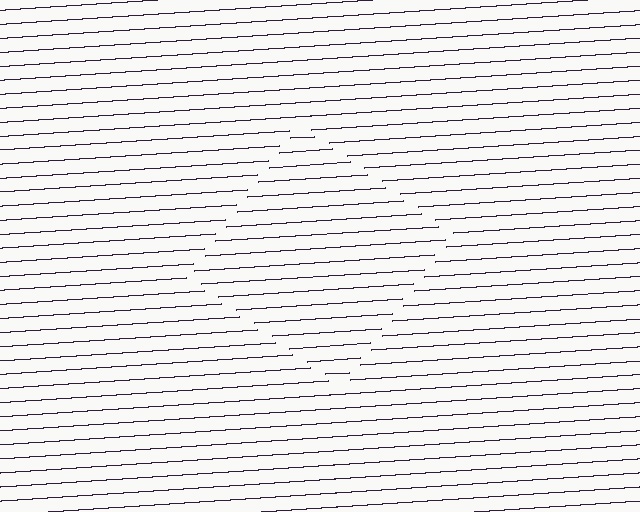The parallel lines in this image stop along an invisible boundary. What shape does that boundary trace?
An illusory square. The interior of the shape contains the same grating, shifted by half a period — the contour is defined by the phase discontinuity where line-ends from the inner and outer gratings abut.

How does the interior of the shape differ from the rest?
The interior of the shape contains the same grating, shifted by half a period — the contour is defined by the phase discontinuity where line-ends from the inner and outer gratings abut.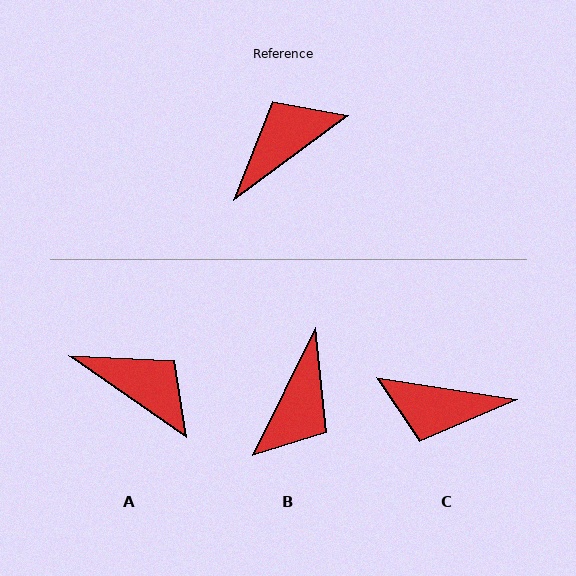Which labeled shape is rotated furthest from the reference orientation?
B, about 152 degrees away.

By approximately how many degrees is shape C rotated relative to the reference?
Approximately 135 degrees counter-clockwise.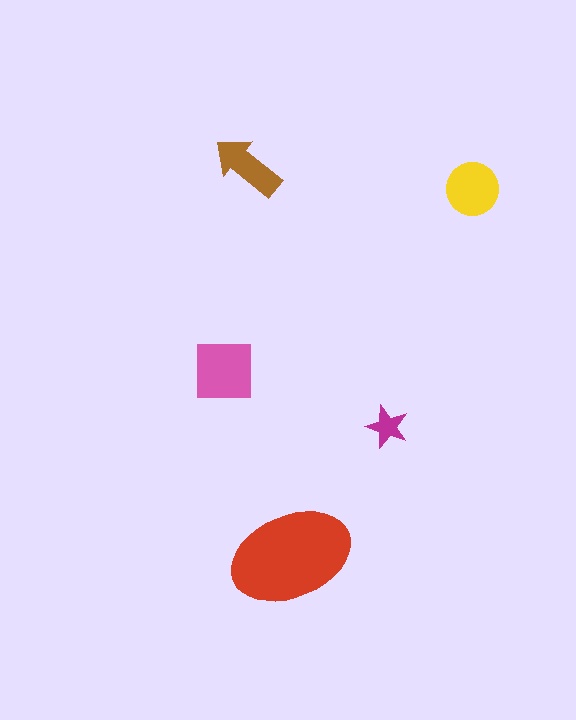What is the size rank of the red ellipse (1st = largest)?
1st.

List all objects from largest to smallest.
The red ellipse, the pink square, the yellow circle, the brown arrow, the magenta star.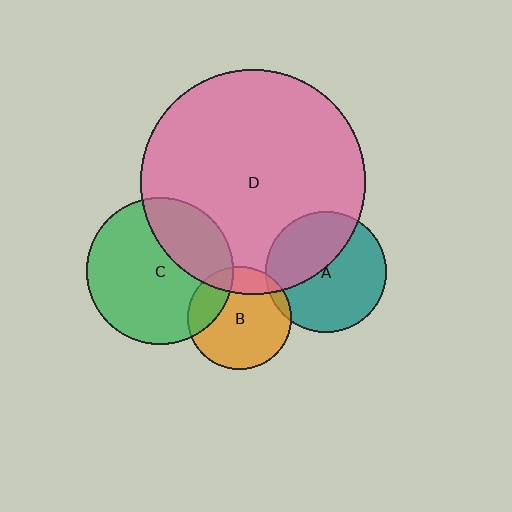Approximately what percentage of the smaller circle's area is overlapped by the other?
Approximately 30%.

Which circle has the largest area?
Circle D (pink).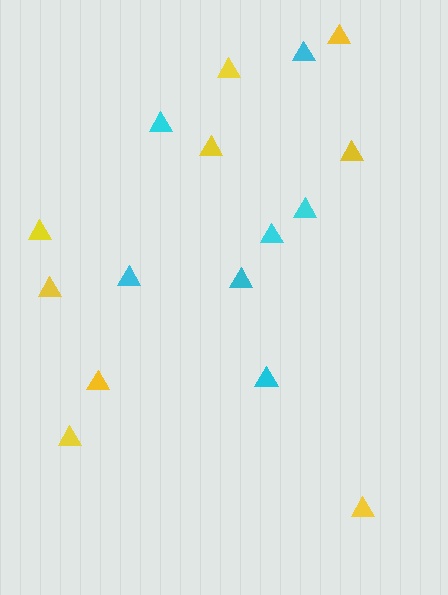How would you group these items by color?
There are 2 groups: one group of yellow triangles (9) and one group of cyan triangles (7).